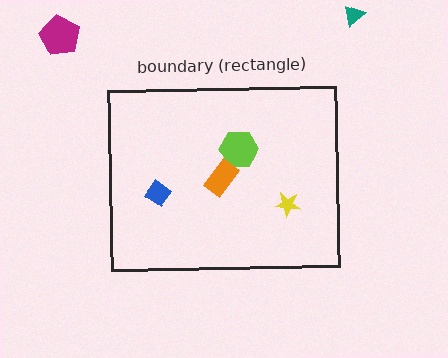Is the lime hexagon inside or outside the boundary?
Inside.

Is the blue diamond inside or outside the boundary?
Inside.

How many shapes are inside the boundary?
4 inside, 2 outside.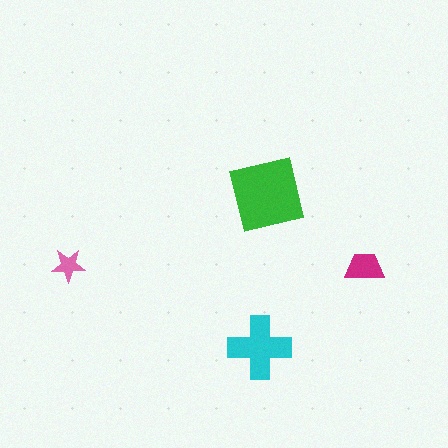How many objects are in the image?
There are 4 objects in the image.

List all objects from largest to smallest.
The green square, the cyan cross, the magenta trapezoid, the pink star.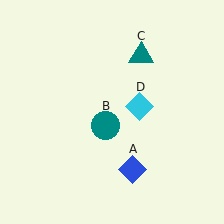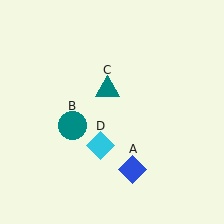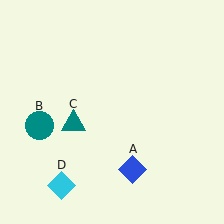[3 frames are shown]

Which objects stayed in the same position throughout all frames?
Blue diamond (object A) remained stationary.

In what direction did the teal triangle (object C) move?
The teal triangle (object C) moved down and to the left.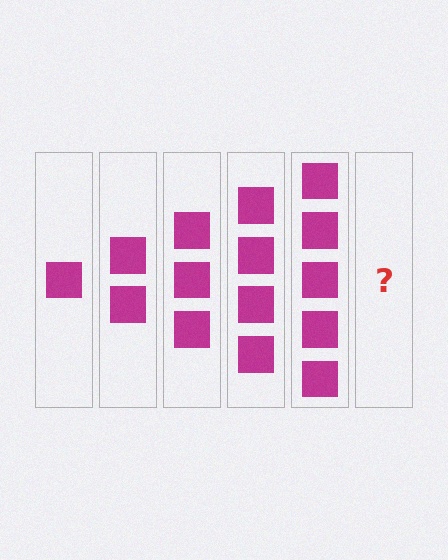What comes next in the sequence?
The next element should be 6 squares.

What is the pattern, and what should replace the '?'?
The pattern is that each step adds one more square. The '?' should be 6 squares.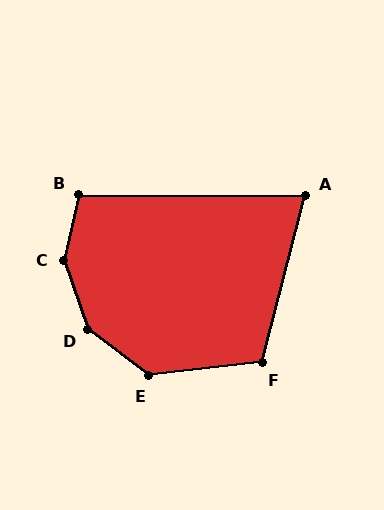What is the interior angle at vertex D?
Approximately 146 degrees (obtuse).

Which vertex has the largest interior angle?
C, at approximately 148 degrees.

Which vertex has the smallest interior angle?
A, at approximately 76 degrees.